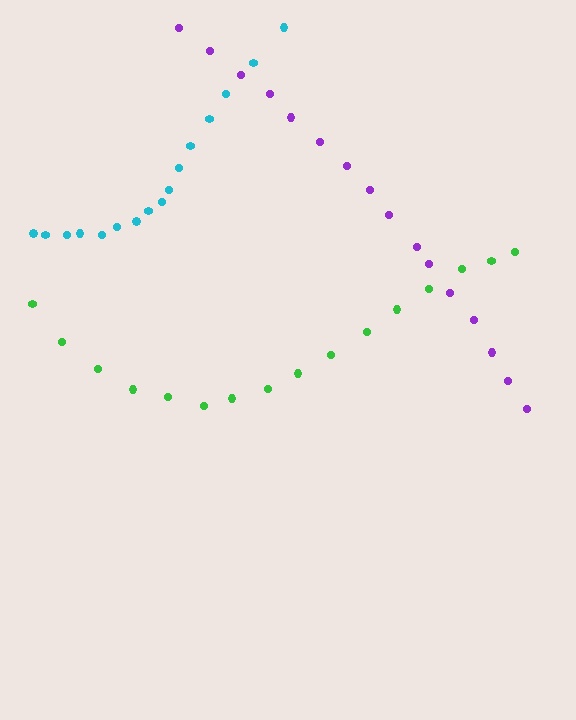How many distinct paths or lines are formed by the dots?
There are 3 distinct paths.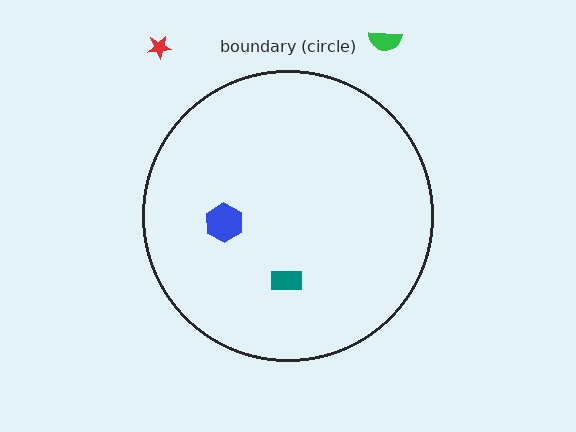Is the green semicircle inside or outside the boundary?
Outside.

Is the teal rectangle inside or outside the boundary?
Inside.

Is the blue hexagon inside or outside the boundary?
Inside.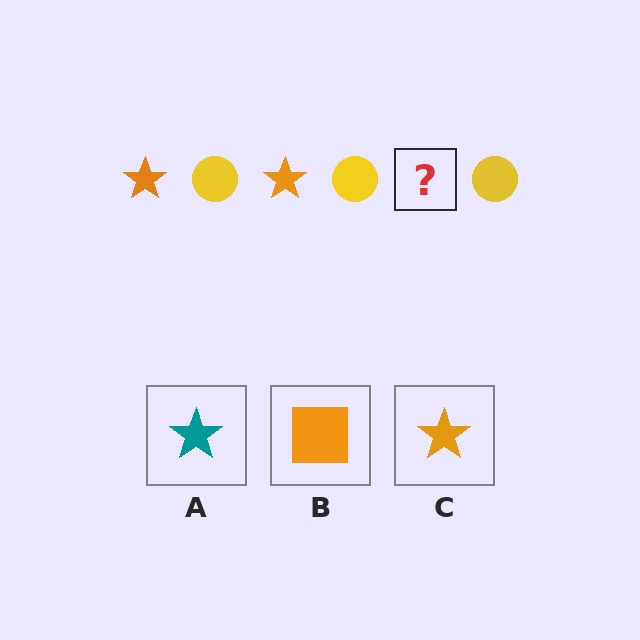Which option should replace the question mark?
Option C.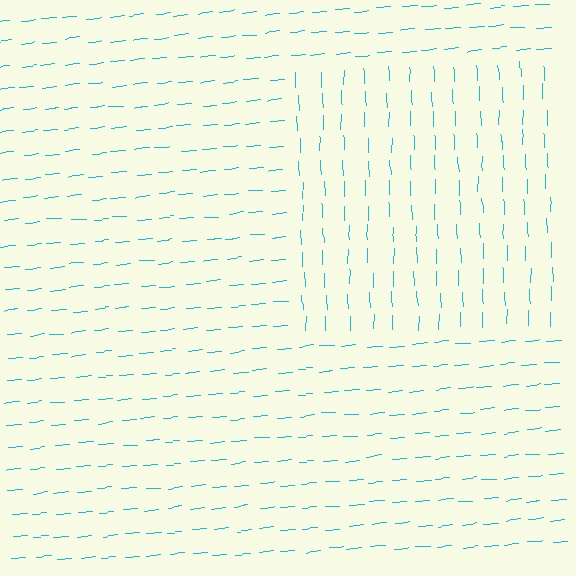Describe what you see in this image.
The image is filled with small cyan line segments. A rectangle region in the image has lines oriented differently from the surrounding lines, creating a visible texture boundary.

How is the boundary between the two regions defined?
The boundary is defined purely by a change in line orientation (approximately 85 degrees difference). All lines are the same color and thickness.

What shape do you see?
I see a rectangle.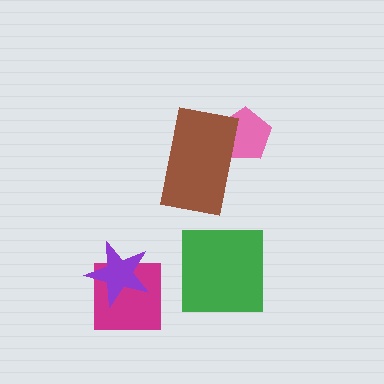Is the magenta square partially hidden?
Yes, it is partially covered by another shape.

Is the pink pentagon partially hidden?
Yes, it is partially covered by another shape.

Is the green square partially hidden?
No, no other shape covers it.